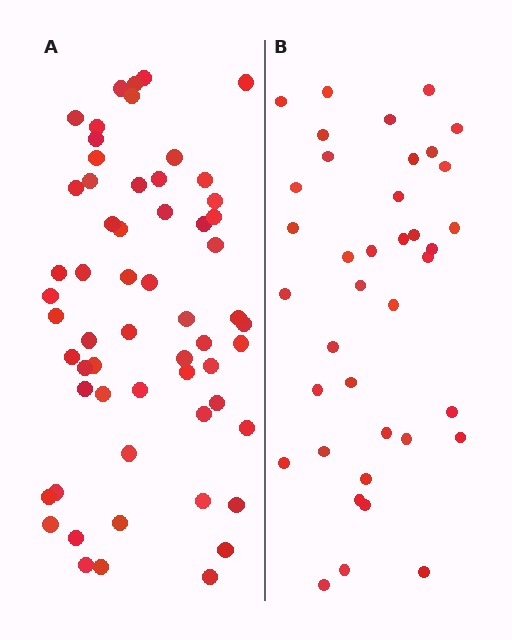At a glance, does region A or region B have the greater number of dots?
Region A (the left region) has more dots.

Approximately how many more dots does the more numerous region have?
Region A has approximately 20 more dots than region B.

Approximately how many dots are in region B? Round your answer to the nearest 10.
About 40 dots. (The exact count is 38, which rounds to 40.)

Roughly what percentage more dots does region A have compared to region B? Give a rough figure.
About 55% more.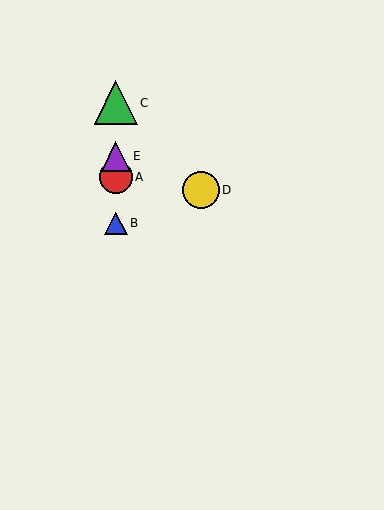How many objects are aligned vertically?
4 objects (A, B, C, E) are aligned vertically.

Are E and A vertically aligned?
Yes, both are at x≈116.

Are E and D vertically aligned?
No, E is at x≈116 and D is at x≈201.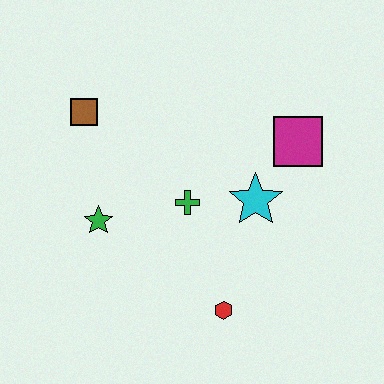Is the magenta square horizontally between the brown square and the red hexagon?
No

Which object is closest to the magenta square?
The cyan star is closest to the magenta square.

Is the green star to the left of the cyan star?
Yes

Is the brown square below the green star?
No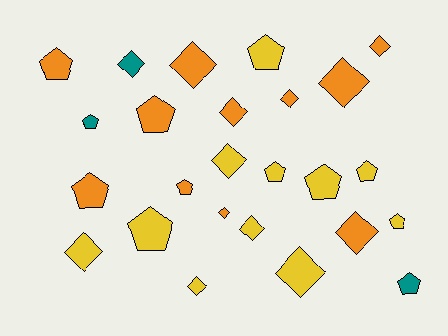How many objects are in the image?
There are 25 objects.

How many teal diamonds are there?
There is 1 teal diamond.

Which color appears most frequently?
Yellow, with 11 objects.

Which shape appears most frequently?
Diamond, with 13 objects.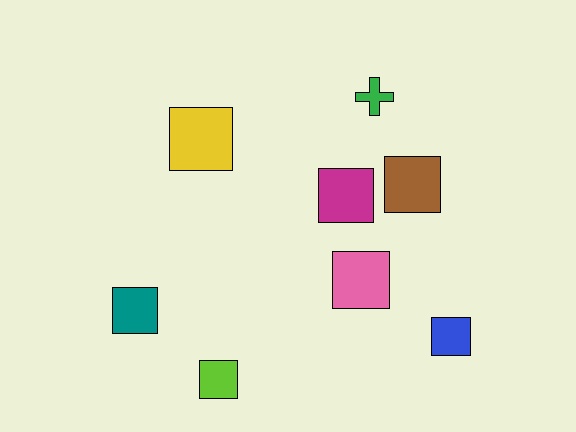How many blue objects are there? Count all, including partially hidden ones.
There is 1 blue object.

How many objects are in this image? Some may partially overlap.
There are 8 objects.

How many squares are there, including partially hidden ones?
There are 7 squares.